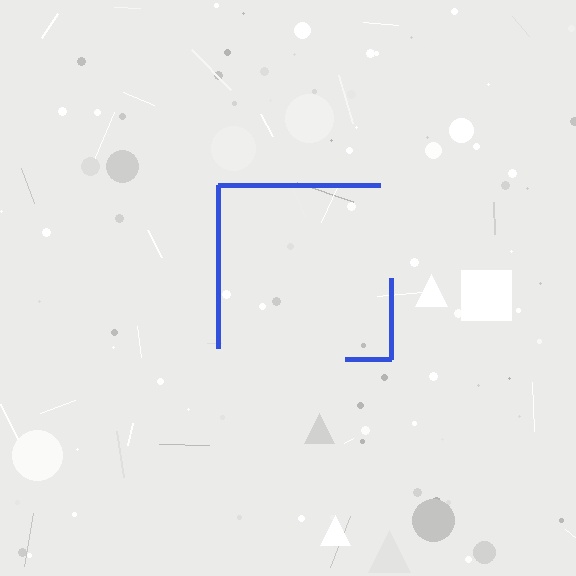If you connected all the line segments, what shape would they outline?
They would outline a square.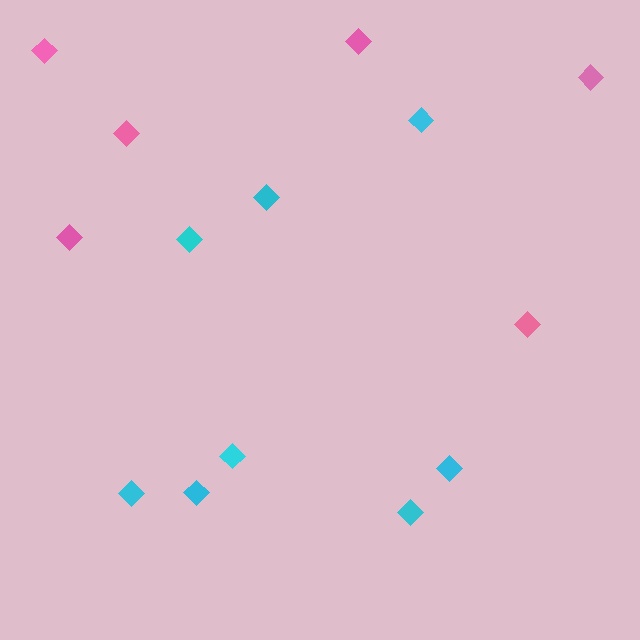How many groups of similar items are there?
There are 2 groups: one group of cyan diamonds (8) and one group of pink diamonds (6).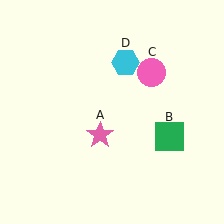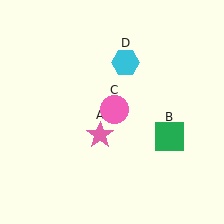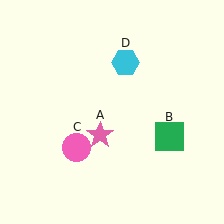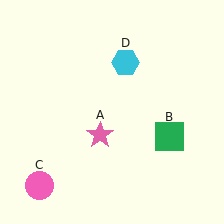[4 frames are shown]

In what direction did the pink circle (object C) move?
The pink circle (object C) moved down and to the left.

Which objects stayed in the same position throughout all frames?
Pink star (object A) and green square (object B) and cyan hexagon (object D) remained stationary.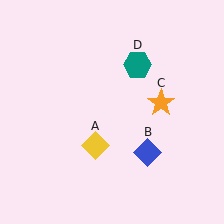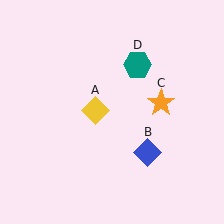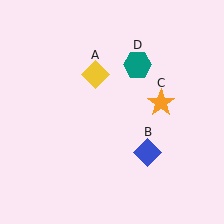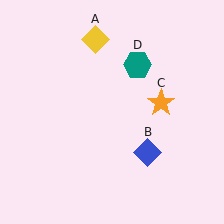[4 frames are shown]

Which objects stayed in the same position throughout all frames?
Blue diamond (object B) and orange star (object C) and teal hexagon (object D) remained stationary.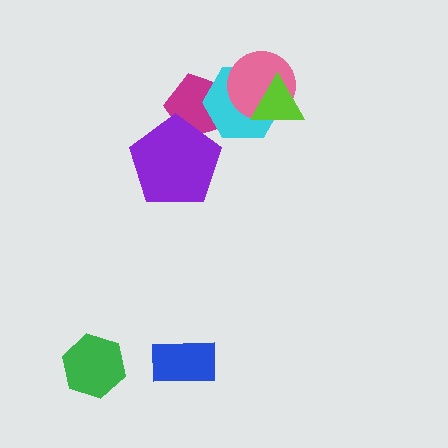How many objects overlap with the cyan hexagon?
3 objects overlap with the cyan hexagon.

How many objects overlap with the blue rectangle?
0 objects overlap with the blue rectangle.